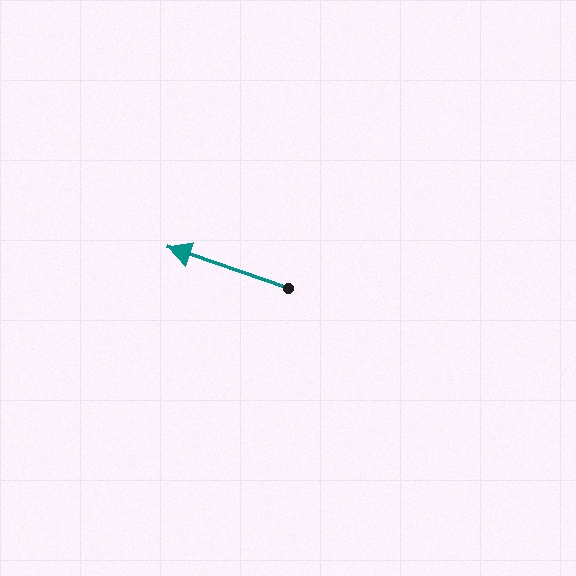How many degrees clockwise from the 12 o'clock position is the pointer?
Approximately 289 degrees.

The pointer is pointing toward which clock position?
Roughly 10 o'clock.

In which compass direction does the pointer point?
West.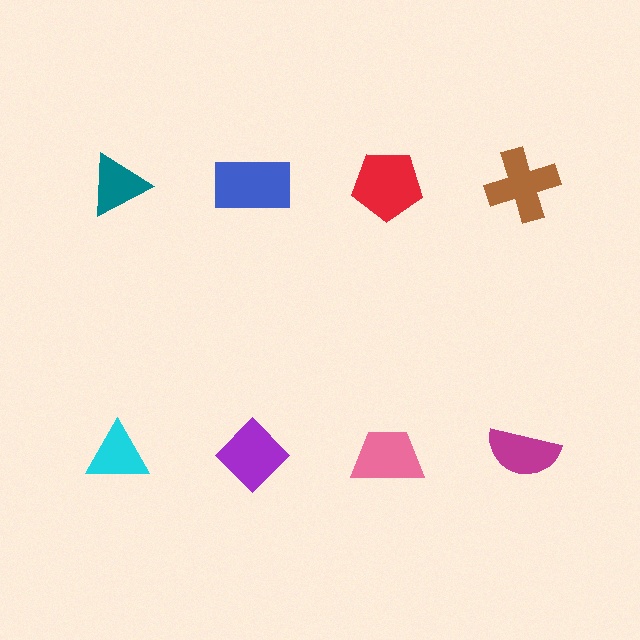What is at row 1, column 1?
A teal triangle.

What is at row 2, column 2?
A purple diamond.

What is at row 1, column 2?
A blue rectangle.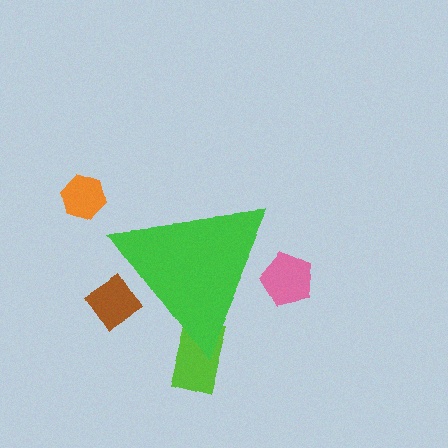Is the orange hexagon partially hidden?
No, the orange hexagon is fully visible.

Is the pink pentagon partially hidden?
Yes, the pink pentagon is partially hidden behind the green triangle.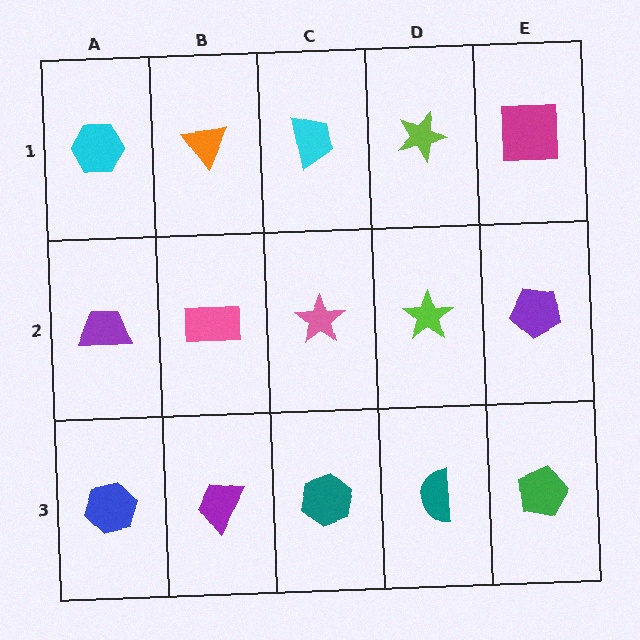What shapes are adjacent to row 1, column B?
A pink rectangle (row 2, column B), a cyan hexagon (row 1, column A), a cyan trapezoid (row 1, column C).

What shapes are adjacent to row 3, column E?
A purple pentagon (row 2, column E), a teal semicircle (row 3, column D).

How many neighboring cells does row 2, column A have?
3.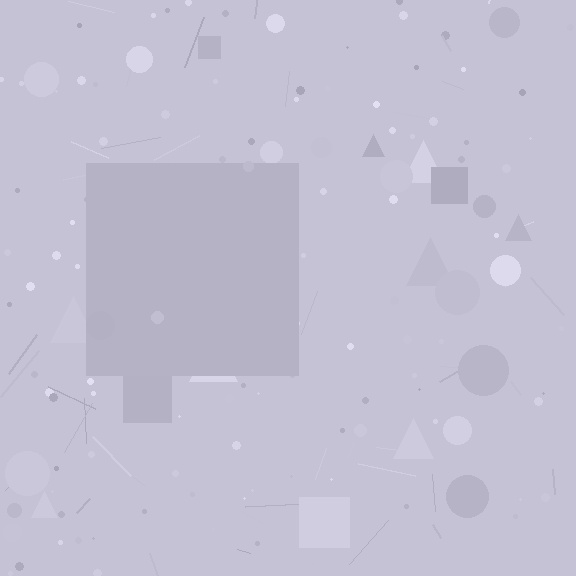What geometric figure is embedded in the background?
A square is embedded in the background.